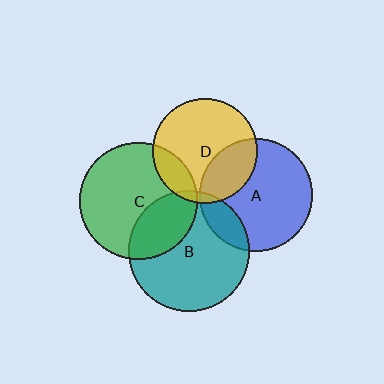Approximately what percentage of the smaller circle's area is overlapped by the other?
Approximately 5%.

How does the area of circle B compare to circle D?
Approximately 1.3 times.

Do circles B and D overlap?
Yes.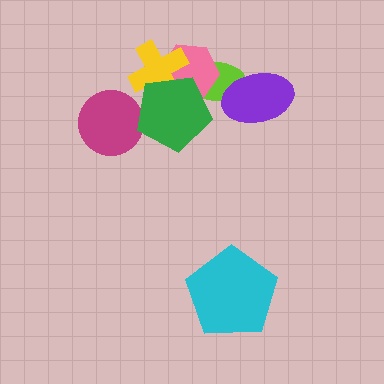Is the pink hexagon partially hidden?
Yes, it is partially covered by another shape.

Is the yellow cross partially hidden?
Yes, it is partially covered by another shape.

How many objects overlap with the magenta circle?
1 object overlaps with the magenta circle.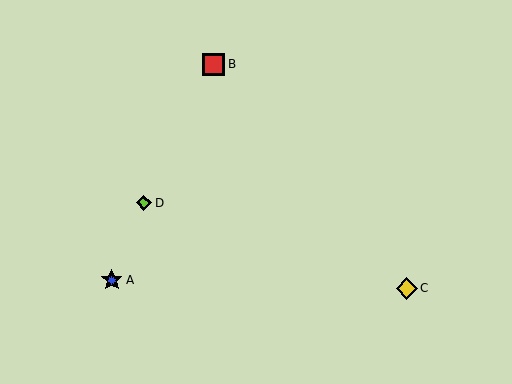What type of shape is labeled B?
Shape B is a red square.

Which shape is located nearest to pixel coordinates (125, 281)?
The blue star (labeled A) at (112, 280) is nearest to that location.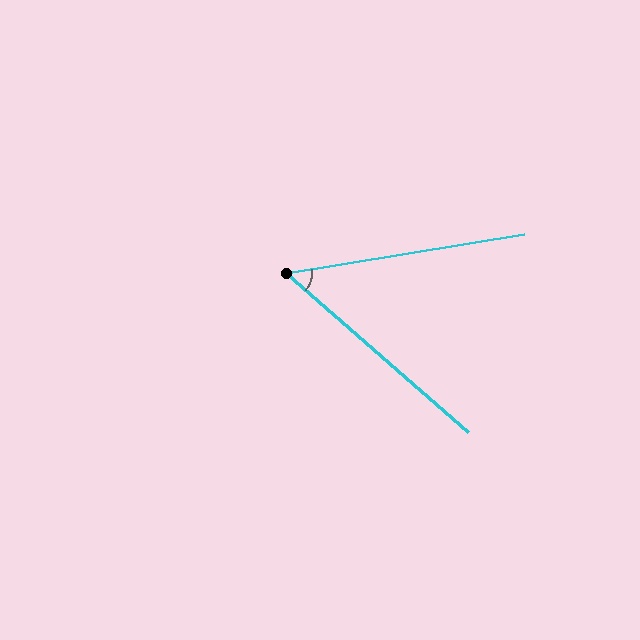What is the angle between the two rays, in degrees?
Approximately 51 degrees.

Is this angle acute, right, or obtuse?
It is acute.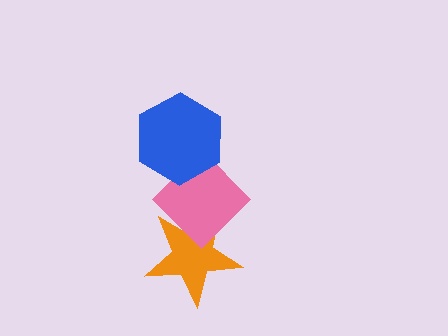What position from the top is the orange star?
The orange star is 3rd from the top.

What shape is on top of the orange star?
The pink diamond is on top of the orange star.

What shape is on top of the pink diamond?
The blue hexagon is on top of the pink diamond.